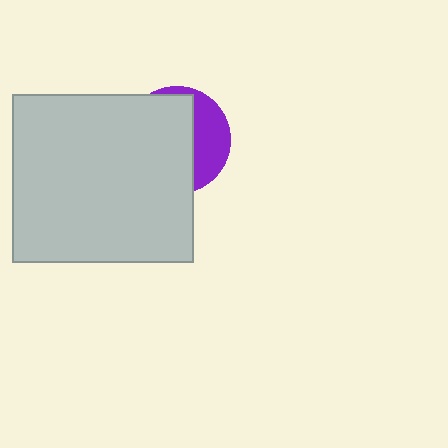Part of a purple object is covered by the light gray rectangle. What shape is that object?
It is a circle.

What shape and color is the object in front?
The object in front is a light gray rectangle.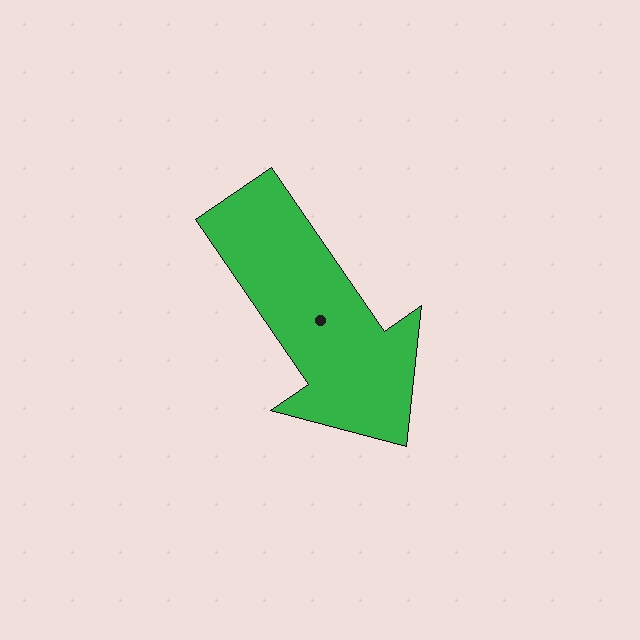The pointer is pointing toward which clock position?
Roughly 5 o'clock.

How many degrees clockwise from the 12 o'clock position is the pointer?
Approximately 145 degrees.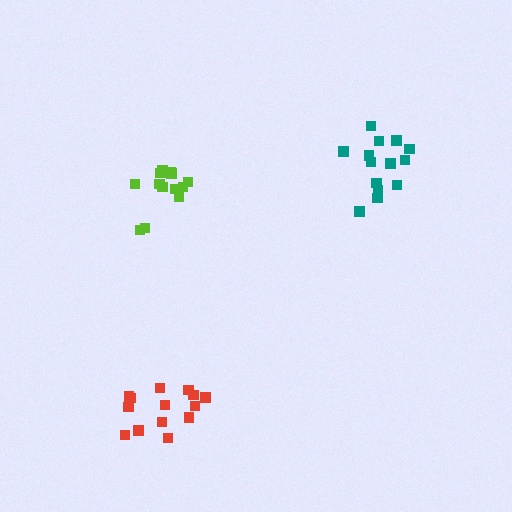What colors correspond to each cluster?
The clusters are colored: lime, teal, red.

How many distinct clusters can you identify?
There are 3 distinct clusters.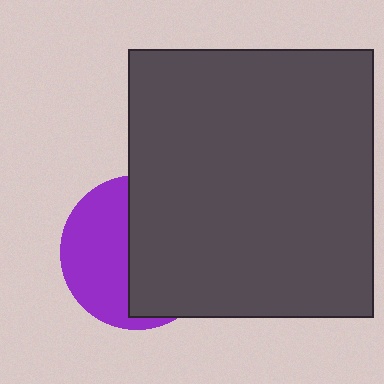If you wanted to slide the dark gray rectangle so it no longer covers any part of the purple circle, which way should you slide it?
Slide it right — that is the most direct way to separate the two shapes.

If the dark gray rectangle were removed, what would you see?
You would see the complete purple circle.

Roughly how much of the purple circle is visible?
A small part of it is visible (roughly 45%).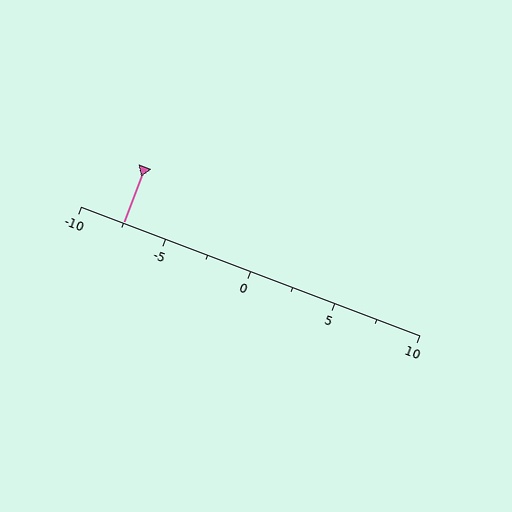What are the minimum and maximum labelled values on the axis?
The axis runs from -10 to 10.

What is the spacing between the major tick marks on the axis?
The major ticks are spaced 5 apart.